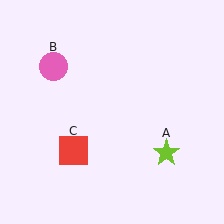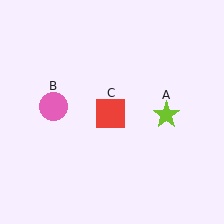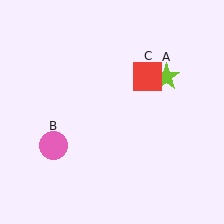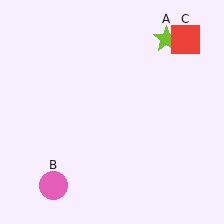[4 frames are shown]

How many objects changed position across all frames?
3 objects changed position: lime star (object A), pink circle (object B), red square (object C).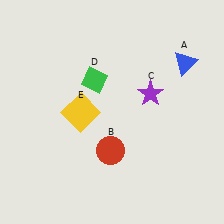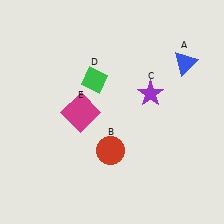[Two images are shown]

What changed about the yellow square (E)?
In Image 1, E is yellow. In Image 2, it changed to magenta.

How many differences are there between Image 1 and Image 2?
There is 1 difference between the two images.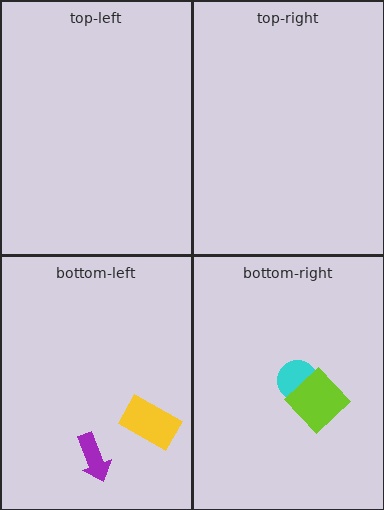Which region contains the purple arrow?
The bottom-left region.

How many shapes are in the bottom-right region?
2.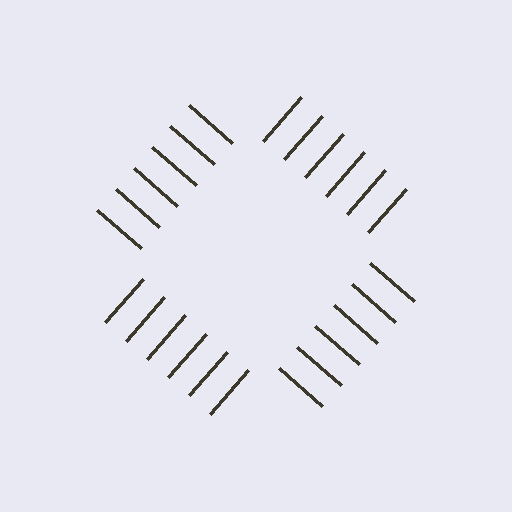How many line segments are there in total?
24 — 6 along each of the 4 edges.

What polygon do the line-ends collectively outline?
An illusory square — the line segments terminate on its edges but no continuous stroke is drawn.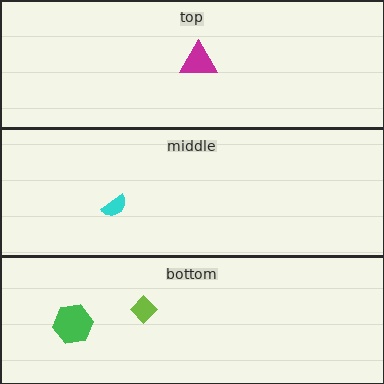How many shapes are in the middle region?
1.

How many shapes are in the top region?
1.